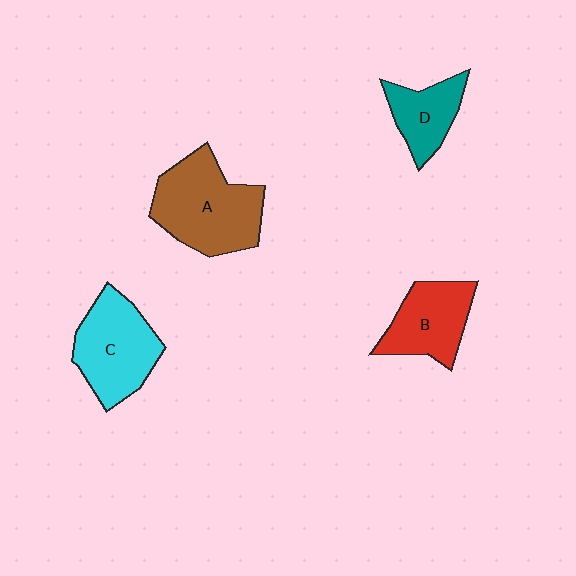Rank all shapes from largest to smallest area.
From largest to smallest: A (brown), C (cyan), B (red), D (teal).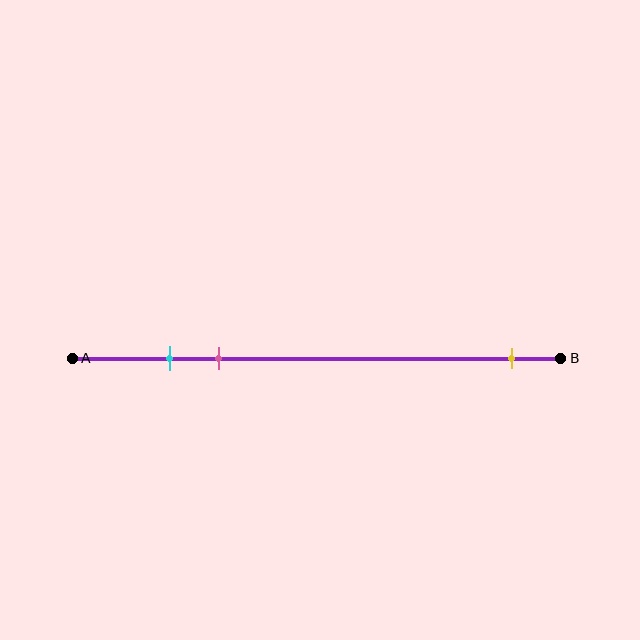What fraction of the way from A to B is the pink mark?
The pink mark is approximately 30% (0.3) of the way from A to B.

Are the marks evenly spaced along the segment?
No, the marks are not evenly spaced.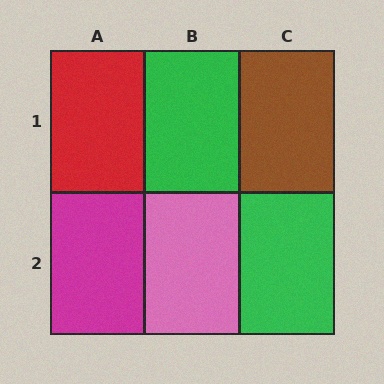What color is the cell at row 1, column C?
Brown.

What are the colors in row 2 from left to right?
Magenta, pink, green.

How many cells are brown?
1 cell is brown.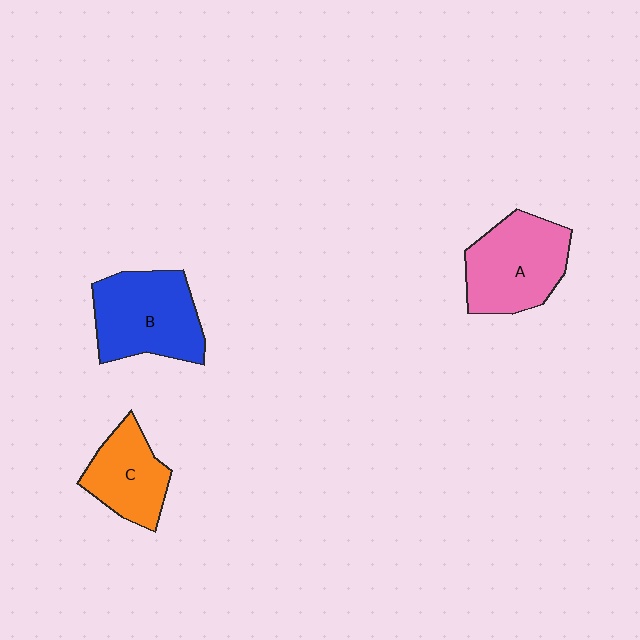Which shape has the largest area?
Shape B (blue).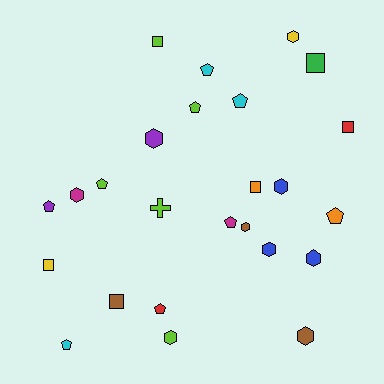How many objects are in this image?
There are 25 objects.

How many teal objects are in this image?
There are no teal objects.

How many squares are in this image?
There are 6 squares.